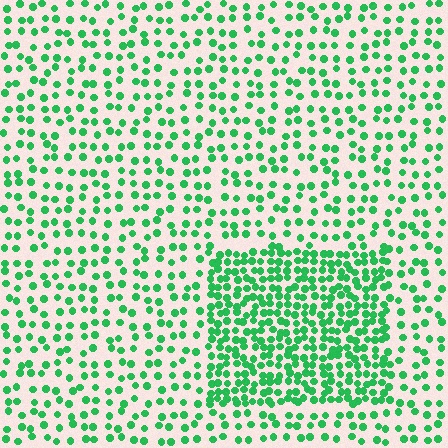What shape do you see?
I see a rectangle.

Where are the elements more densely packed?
The elements are more densely packed inside the rectangle boundary.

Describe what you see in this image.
The image contains small green elements arranged at two different densities. A rectangle-shaped region is visible where the elements are more densely packed than the surrounding area.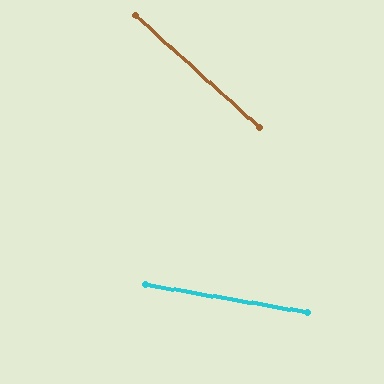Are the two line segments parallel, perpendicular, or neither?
Neither parallel nor perpendicular — they differ by about 32°.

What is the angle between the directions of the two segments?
Approximately 32 degrees.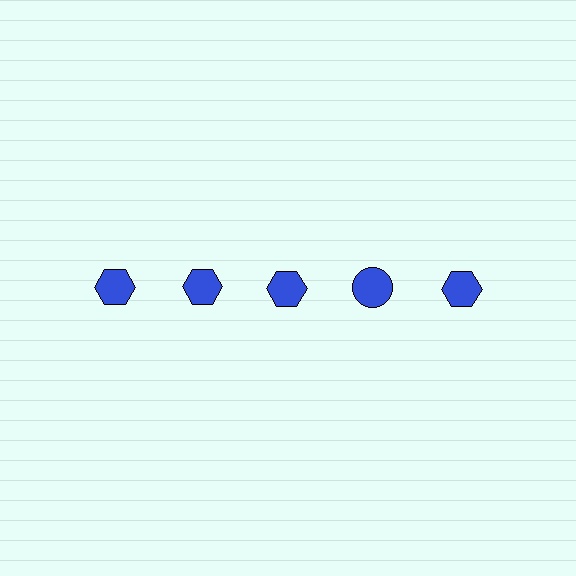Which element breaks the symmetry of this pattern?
The blue circle in the top row, second from right column breaks the symmetry. All other shapes are blue hexagons.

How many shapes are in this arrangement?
There are 5 shapes arranged in a grid pattern.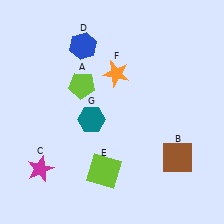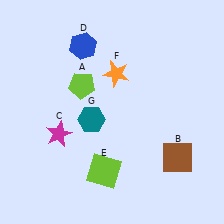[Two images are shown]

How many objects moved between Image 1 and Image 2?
1 object moved between the two images.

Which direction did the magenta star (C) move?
The magenta star (C) moved up.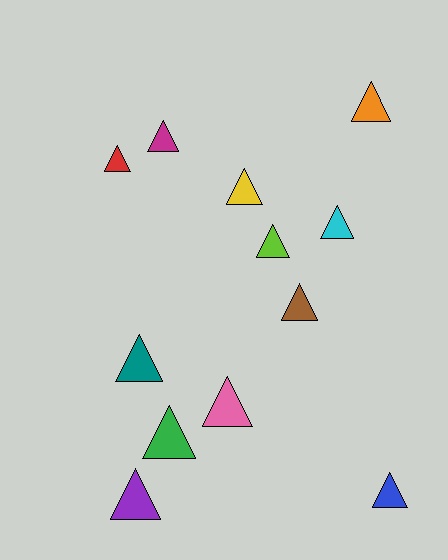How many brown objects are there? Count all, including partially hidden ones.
There is 1 brown object.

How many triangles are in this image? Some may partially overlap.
There are 12 triangles.